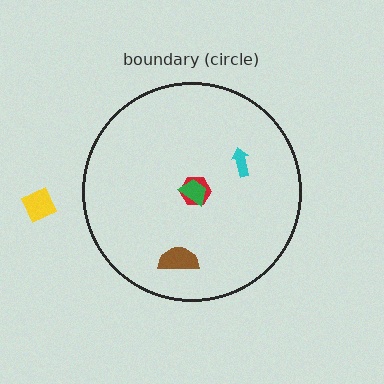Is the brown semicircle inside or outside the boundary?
Inside.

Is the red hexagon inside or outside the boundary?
Inside.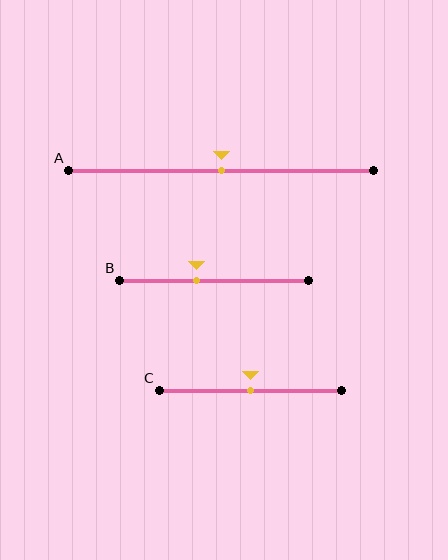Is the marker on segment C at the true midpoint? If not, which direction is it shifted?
Yes, the marker on segment C is at the true midpoint.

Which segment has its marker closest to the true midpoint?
Segment A has its marker closest to the true midpoint.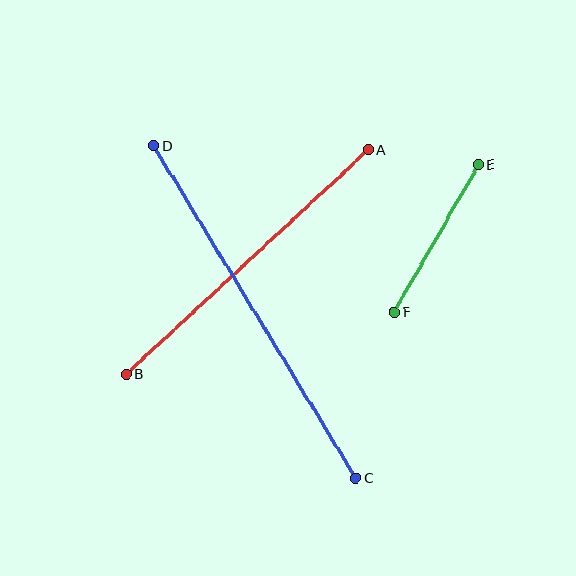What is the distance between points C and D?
The distance is approximately 389 pixels.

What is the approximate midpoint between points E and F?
The midpoint is at approximately (436, 239) pixels.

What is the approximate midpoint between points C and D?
The midpoint is at approximately (255, 312) pixels.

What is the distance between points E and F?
The distance is approximately 170 pixels.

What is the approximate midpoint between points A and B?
The midpoint is at approximately (247, 262) pixels.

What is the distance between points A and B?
The distance is approximately 330 pixels.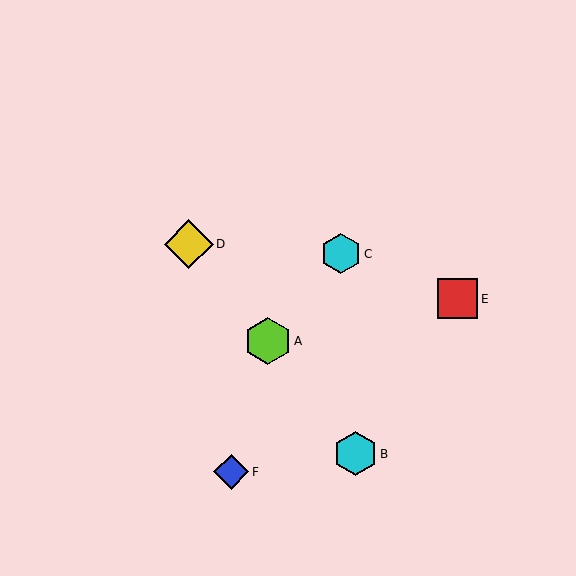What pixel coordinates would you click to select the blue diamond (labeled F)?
Click at (231, 472) to select the blue diamond F.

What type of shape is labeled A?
Shape A is a lime hexagon.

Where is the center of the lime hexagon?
The center of the lime hexagon is at (268, 341).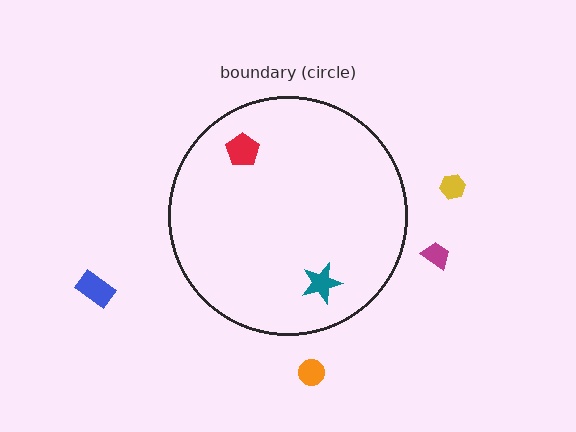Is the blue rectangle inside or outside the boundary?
Outside.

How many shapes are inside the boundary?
2 inside, 4 outside.